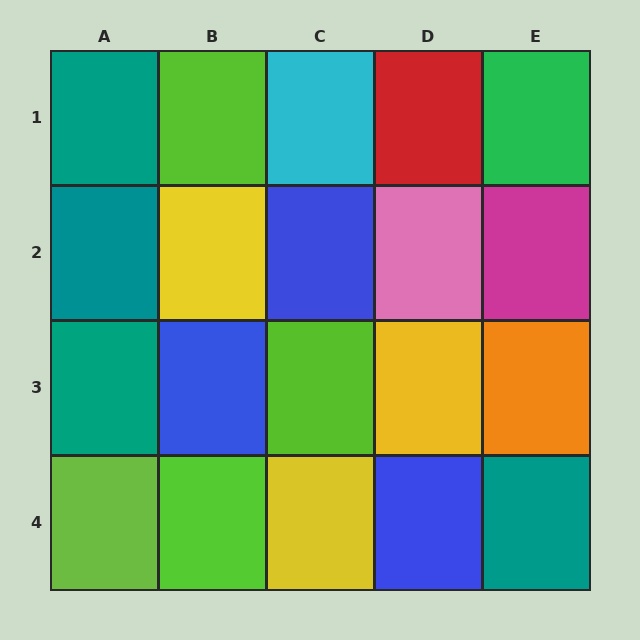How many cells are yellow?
3 cells are yellow.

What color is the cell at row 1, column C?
Cyan.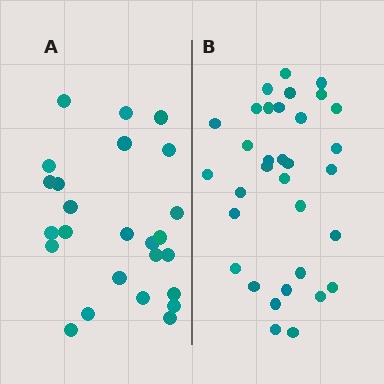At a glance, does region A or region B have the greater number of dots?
Region B (the right region) has more dots.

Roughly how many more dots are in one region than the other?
Region B has roughly 8 or so more dots than region A.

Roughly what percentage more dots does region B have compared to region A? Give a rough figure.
About 30% more.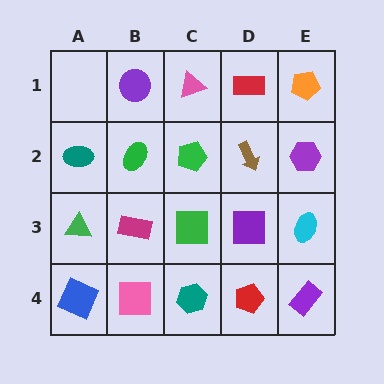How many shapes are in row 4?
5 shapes.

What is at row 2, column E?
A purple hexagon.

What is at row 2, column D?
A brown arrow.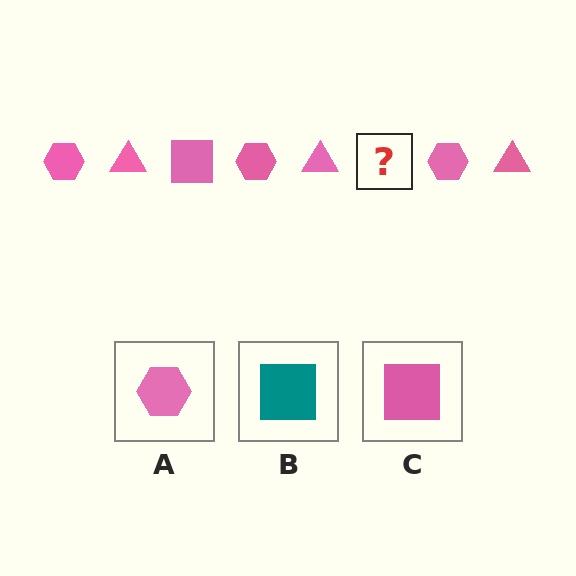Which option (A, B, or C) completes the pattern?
C.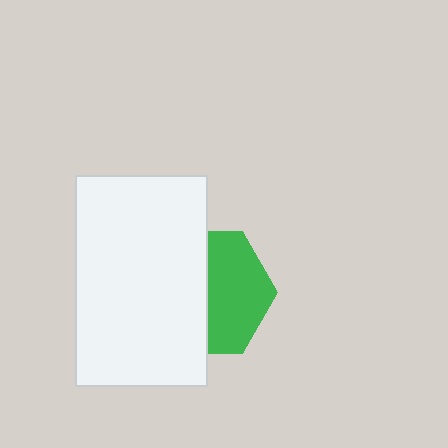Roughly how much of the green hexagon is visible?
About half of it is visible (roughly 50%).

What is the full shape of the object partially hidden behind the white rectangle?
The partially hidden object is a green hexagon.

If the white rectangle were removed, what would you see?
You would see the complete green hexagon.